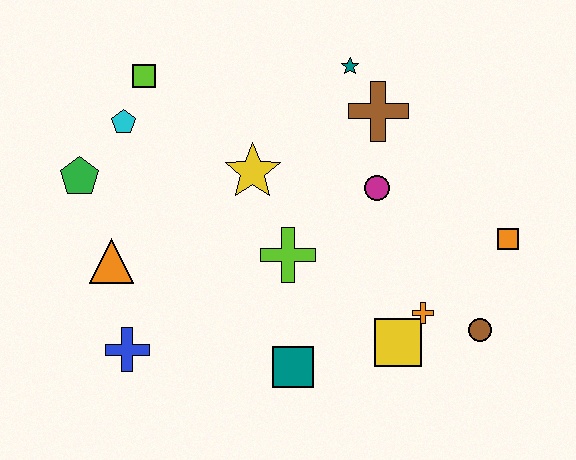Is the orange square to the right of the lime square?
Yes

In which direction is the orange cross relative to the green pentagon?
The orange cross is to the right of the green pentagon.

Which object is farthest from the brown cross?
The blue cross is farthest from the brown cross.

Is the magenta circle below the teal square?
No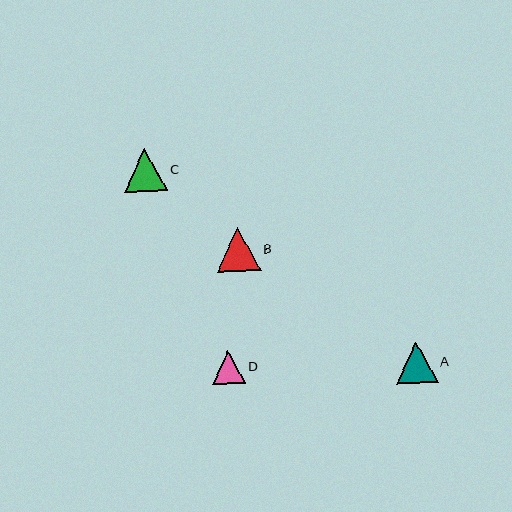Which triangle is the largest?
Triangle B is the largest with a size of approximately 44 pixels.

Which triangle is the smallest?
Triangle D is the smallest with a size of approximately 33 pixels.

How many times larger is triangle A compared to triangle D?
Triangle A is approximately 1.3 times the size of triangle D.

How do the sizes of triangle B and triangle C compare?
Triangle B and triangle C are approximately the same size.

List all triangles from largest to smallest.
From largest to smallest: B, C, A, D.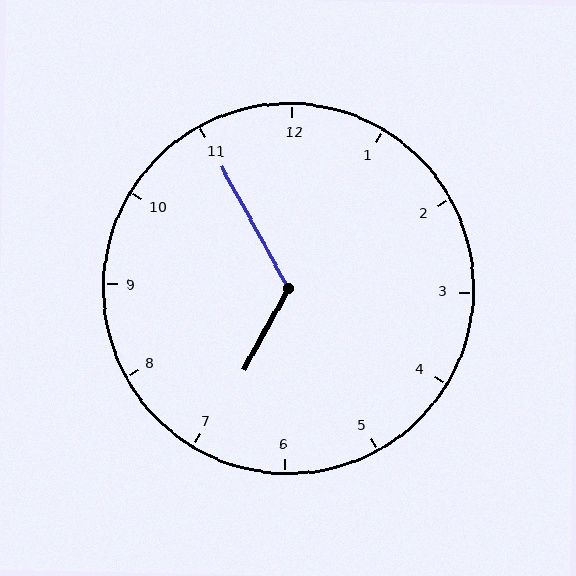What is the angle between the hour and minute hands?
Approximately 122 degrees.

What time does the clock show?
6:55.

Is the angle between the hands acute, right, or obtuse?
It is obtuse.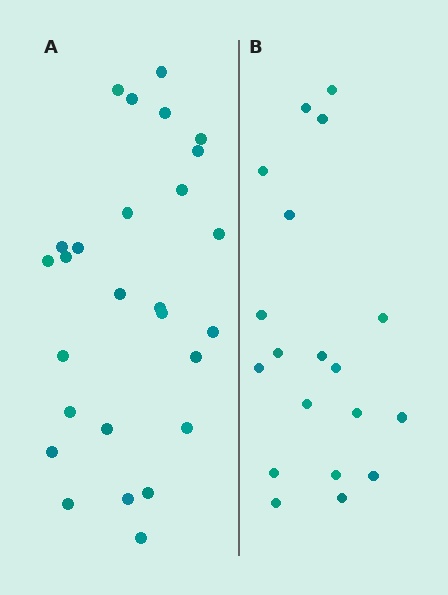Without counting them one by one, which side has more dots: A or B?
Region A (the left region) has more dots.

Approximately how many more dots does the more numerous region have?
Region A has roughly 8 or so more dots than region B.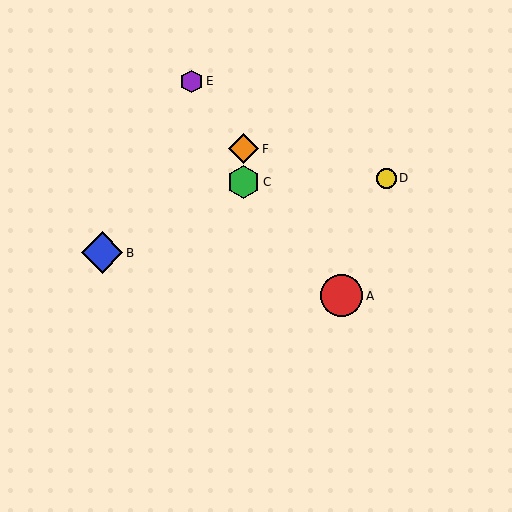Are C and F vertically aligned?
Yes, both are at x≈244.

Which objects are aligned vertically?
Objects C, F are aligned vertically.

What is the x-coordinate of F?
Object F is at x≈244.